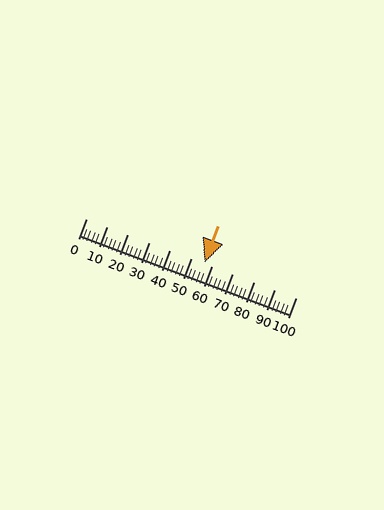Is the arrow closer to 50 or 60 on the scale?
The arrow is closer to 60.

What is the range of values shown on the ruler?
The ruler shows values from 0 to 100.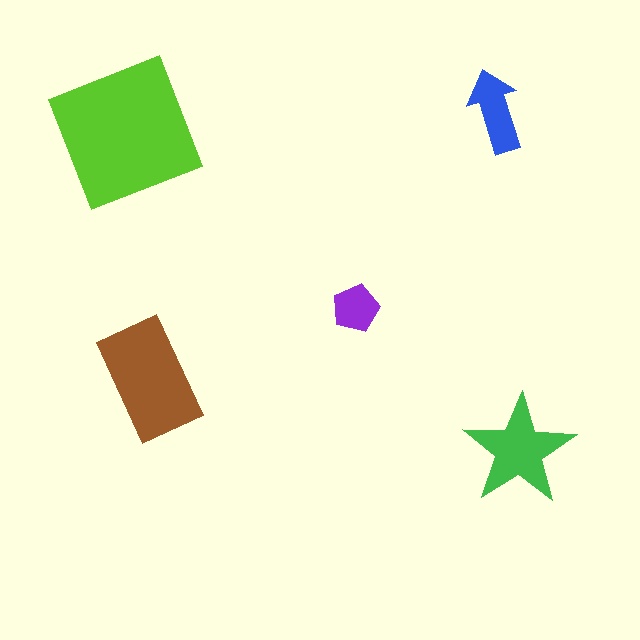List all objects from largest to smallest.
The lime square, the brown rectangle, the green star, the blue arrow, the purple pentagon.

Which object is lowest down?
The green star is bottommost.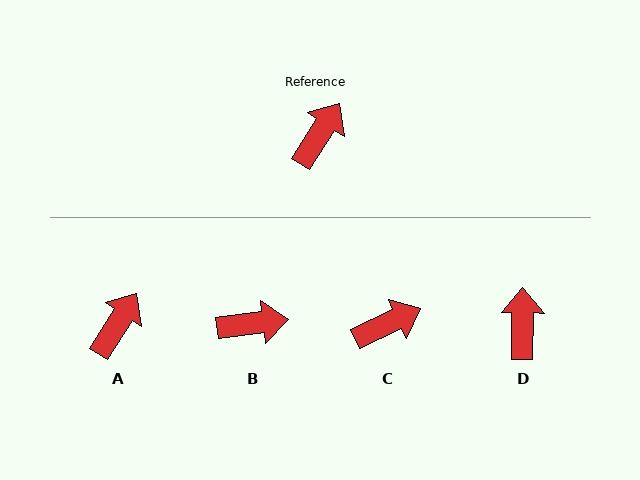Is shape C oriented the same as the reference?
No, it is off by about 32 degrees.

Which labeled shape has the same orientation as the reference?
A.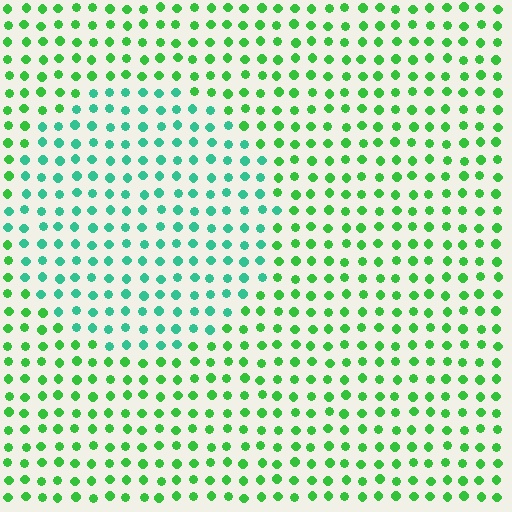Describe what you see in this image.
The image is filled with small green elements in a uniform arrangement. A circle-shaped region is visible where the elements are tinted to a slightly different hue, forming a subtle color boundary.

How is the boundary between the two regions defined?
The boundary is defined purely by a slight shift in hue (about 37 degrees). Spacing, size, and orientation are identical on both sides.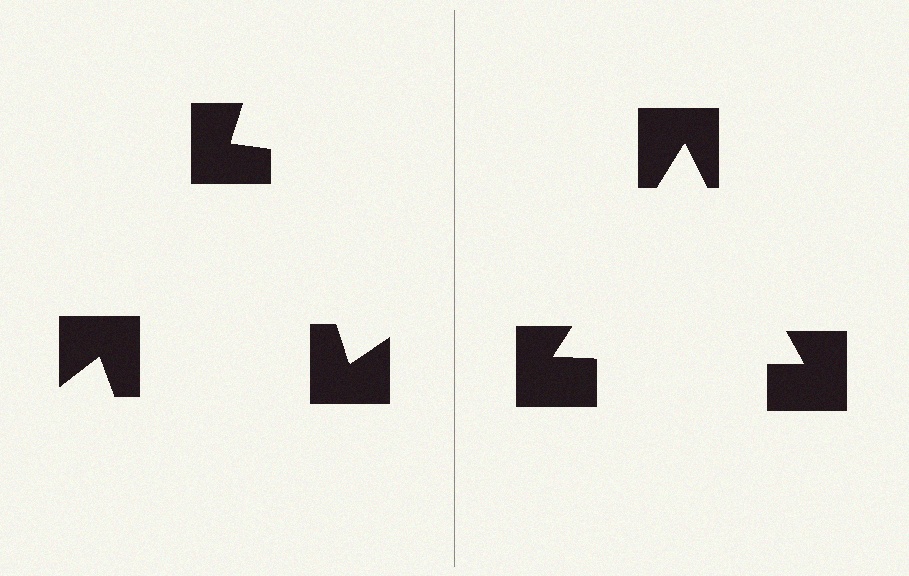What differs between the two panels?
The notched squares are positioned identically on both sides; only the wedge orientations differ. On the right they align to a triangle; on the left they are misaligned.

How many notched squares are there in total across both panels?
6 — 3 on each side.